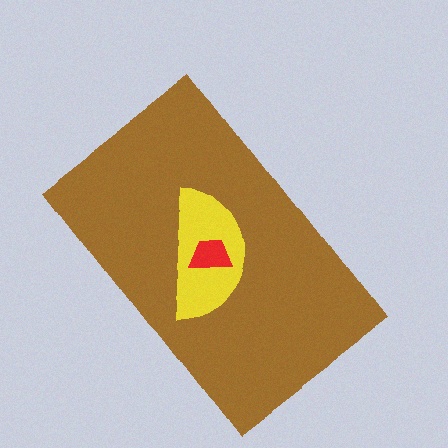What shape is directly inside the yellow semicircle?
The red trapezoid.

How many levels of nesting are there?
3.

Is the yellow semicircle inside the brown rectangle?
Yes.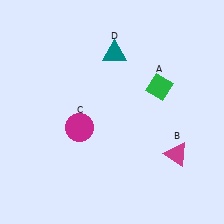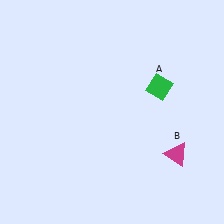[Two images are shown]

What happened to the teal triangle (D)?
The teal triangle (D) was removed in Image 2. It was in the top-right area of Image 1.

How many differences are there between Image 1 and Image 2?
There are 2 differences between the two images.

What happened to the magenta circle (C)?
The magenta circle (C) was removed in Image 2. It was in the bottom-left area of Image 1.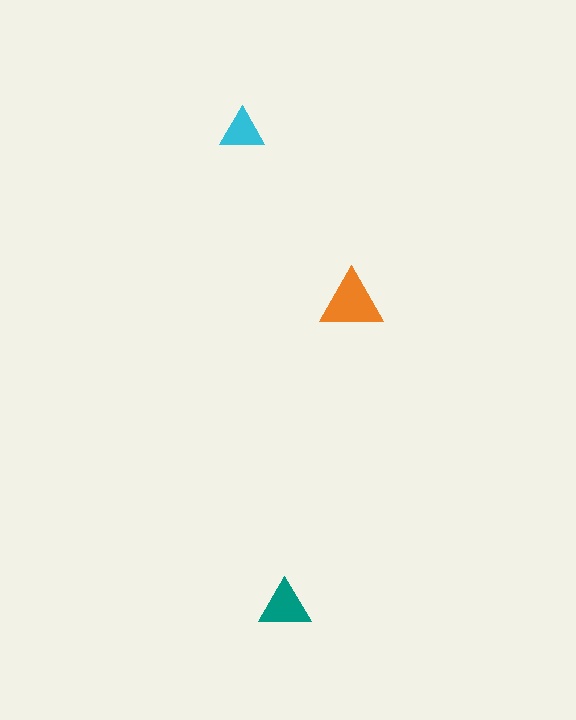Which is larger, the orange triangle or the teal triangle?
The orange one.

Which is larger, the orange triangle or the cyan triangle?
The orange one.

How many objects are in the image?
There are 3 objects in the image.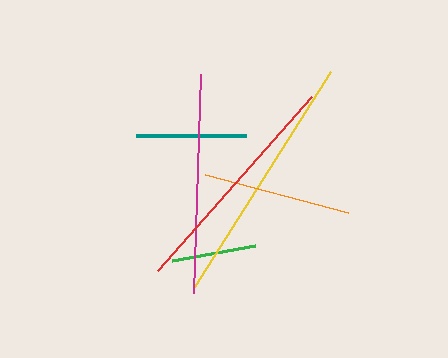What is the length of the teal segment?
The teal segment is approximately 110 pixels long.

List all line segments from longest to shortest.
From longest to shortest: yellow, red, magenta, orange, teal, green.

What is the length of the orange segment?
The orange segment is approximately 149 pixels long.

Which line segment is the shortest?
The green line is the shortest at approximately 85 pixels.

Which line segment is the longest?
The yellow line is the longest at approximately 255 pixels.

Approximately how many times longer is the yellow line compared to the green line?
The yellow line is approximately 3.0 times the length of the green line.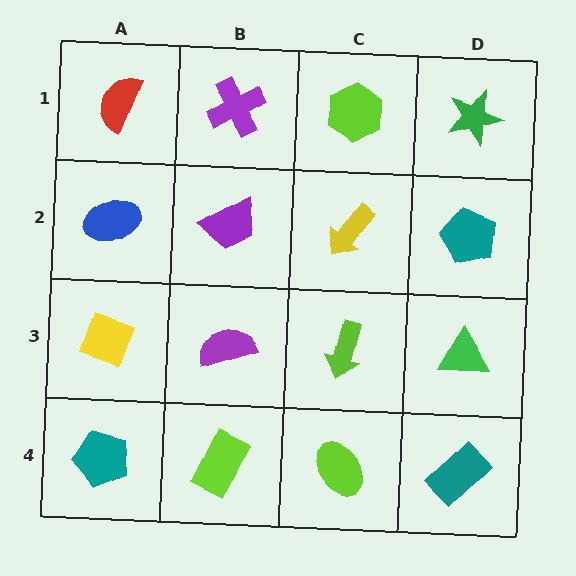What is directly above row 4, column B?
A purple semicircle.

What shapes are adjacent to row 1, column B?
A purple trapezoid (row 2, column B), a red semicircle (row 1, column A), a lime hexagon (row 1, column C).